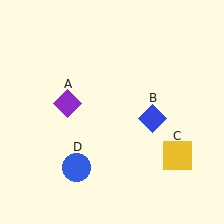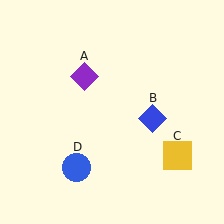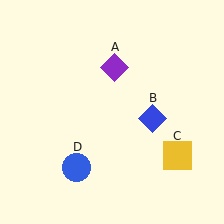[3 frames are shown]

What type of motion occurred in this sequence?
The purple diamond (object A) rotated clockwise around the center of the scene.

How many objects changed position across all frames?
1 object changed position: purple diamond (object A).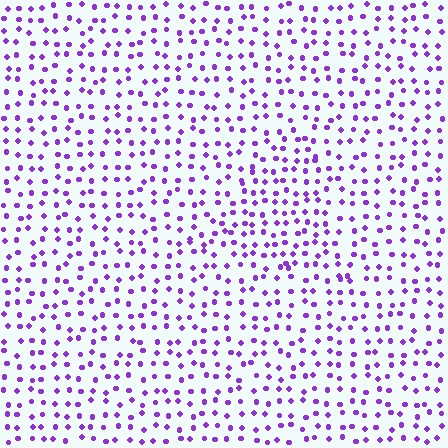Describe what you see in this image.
The image contains small purple elements arranged at two different densities. A triangle-shaped region is visible where the elements are more densely packed than the surrounding area.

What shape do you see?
I see a triangle.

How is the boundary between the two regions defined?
The boundary is defined by a change in element density (approximately 1.4x ratio). All elements are the same color, size, and shape.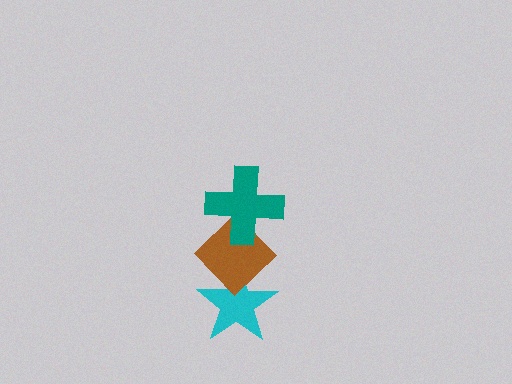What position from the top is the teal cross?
The teal cross is 1st from the top.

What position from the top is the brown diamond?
The brown diamond is 2nd from the top.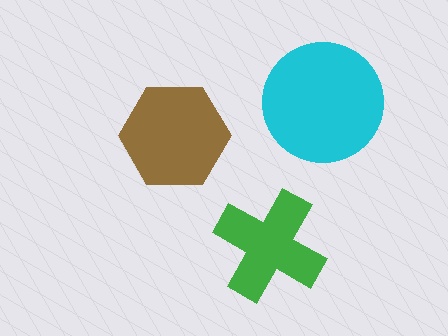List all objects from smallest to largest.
The green cross, the brown hexagon, the cyan circle.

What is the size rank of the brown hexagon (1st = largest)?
2nd.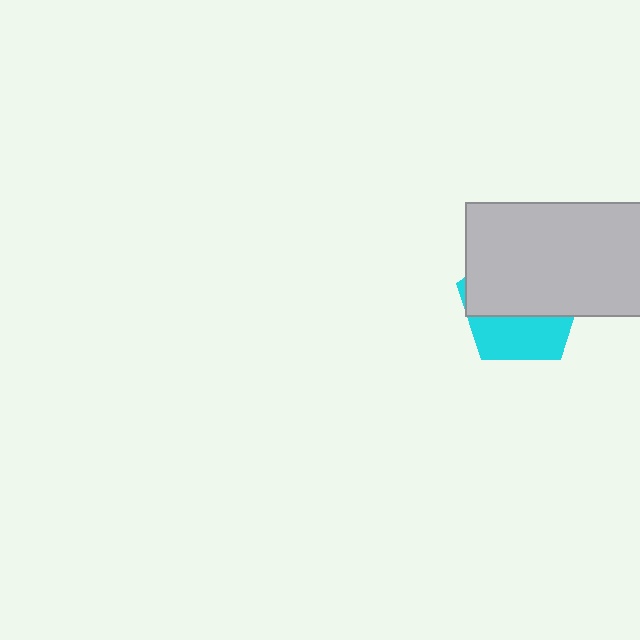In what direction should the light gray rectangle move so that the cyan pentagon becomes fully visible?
The light gray rectangle should move up. That is the shortest direction to clear the overlap and leave the cyan pentagon fully visible.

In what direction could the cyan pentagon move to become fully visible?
The cyan pentagon could move down. That would shift it out from behind the light gray rectangle entirely.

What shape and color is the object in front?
The object in front is a light gray rectangle.